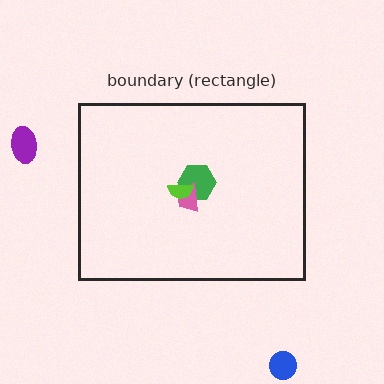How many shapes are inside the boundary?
3 inside, 2 outside.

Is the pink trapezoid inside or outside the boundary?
Inside.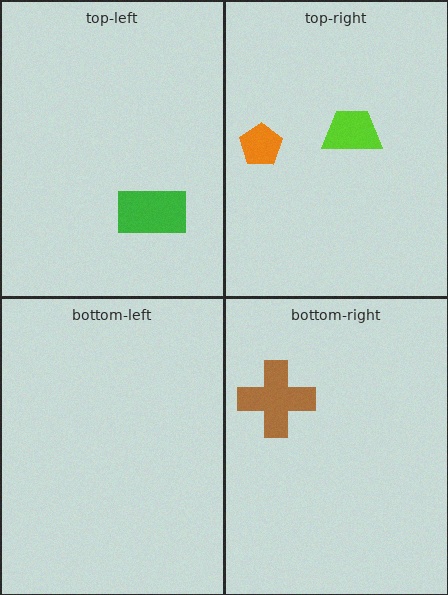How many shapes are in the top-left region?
1.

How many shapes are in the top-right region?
2.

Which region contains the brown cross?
The bottom-right region.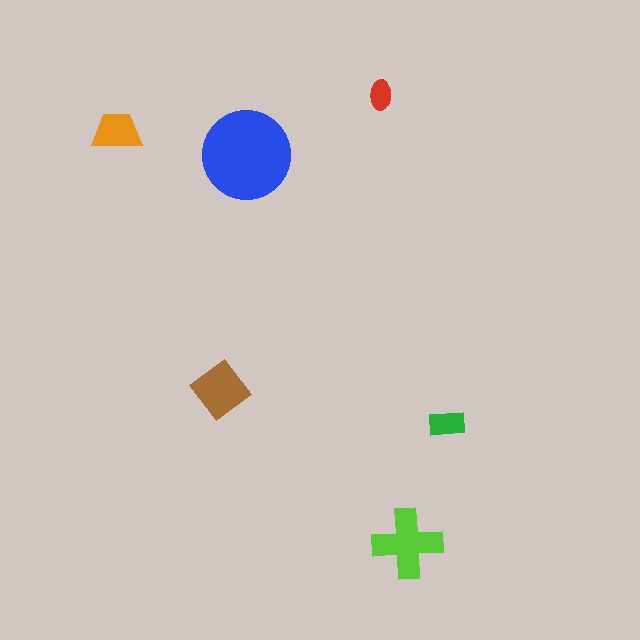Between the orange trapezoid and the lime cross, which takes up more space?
The lime cross.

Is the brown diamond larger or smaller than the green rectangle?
Larger.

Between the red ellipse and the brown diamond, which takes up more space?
The brown diamond.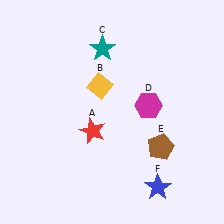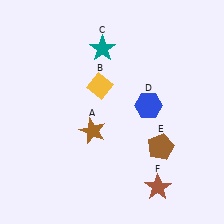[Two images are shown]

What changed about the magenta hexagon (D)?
In Image 1, D is magenta. In Image 2, it changed to blue.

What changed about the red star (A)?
In Image 1, A is red. In Image 2, it changed to brown.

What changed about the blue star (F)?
In Image 1, F is blue. In Image 2, it changed to brown.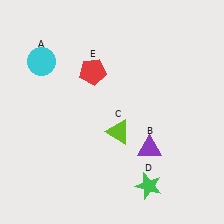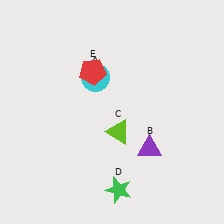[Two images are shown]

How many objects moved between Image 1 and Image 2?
2 objects moved between the two images.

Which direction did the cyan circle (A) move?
The cyan circle (A) moved right.